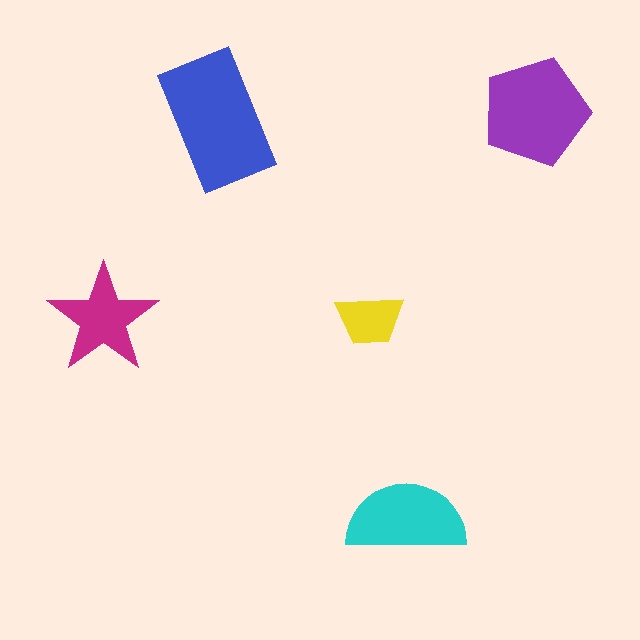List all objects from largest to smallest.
The blue rectangle, the purple pentagon, the cyan semicircle, the magenta star, the yellow trapezoid.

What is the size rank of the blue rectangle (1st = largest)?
1st.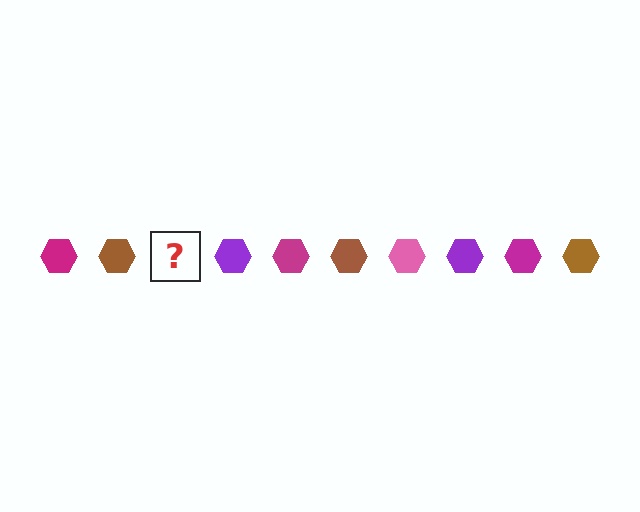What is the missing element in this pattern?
The missing element is a pink hexagon.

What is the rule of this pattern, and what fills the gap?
The rule is that the pattern cycles through magenta, brown, pink, purple hexagons. The gap should be filled with a pink hexagon.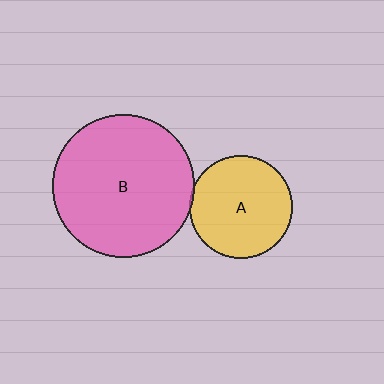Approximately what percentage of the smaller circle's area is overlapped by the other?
Approximately 5%.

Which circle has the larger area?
Circle B (pink).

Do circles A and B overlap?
Yes.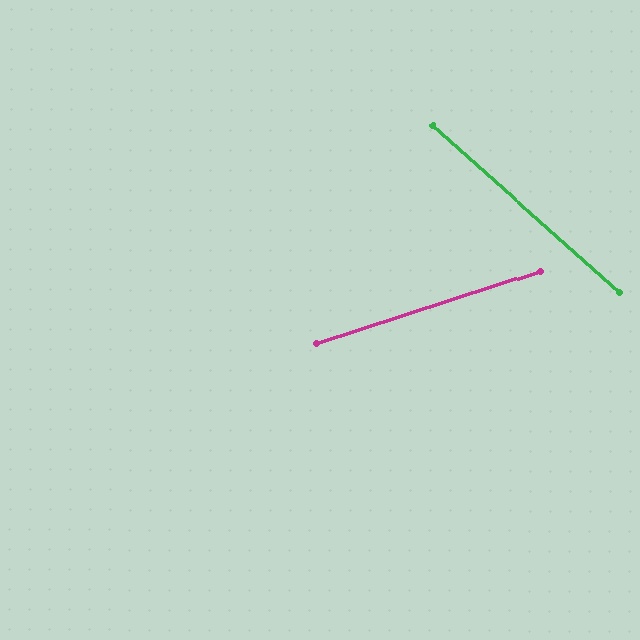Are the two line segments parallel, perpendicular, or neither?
Neither parallel nor perpendicular — they differ by about 60°.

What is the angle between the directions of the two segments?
Approximately 60 degrees.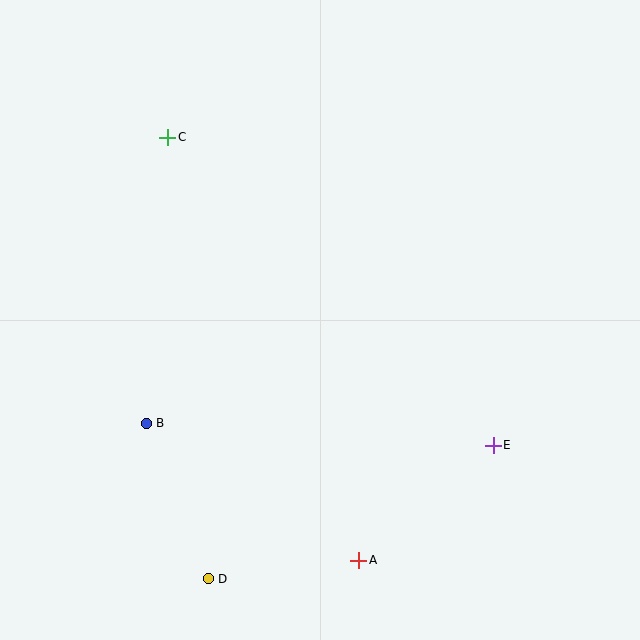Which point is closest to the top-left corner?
Point C is closest to the top-left corner.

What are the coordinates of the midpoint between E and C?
The midpoint between E and C is at (331, 291).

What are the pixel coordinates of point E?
Point E is at (493, 445).